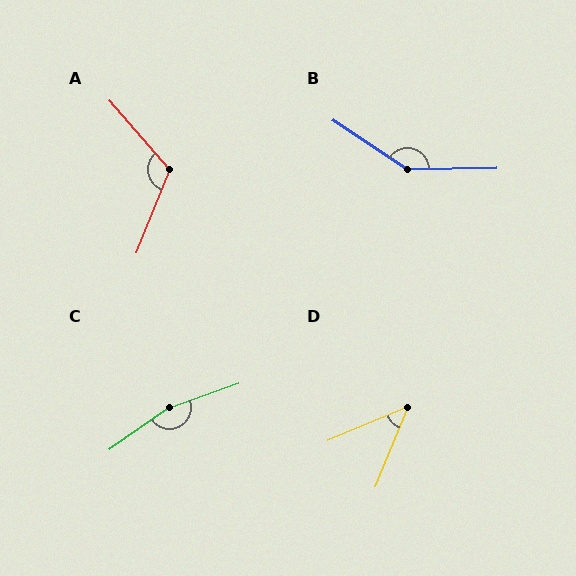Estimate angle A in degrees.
Approximately 117 degrees.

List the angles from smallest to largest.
D (45°), A (117°), B (145°), C (164°).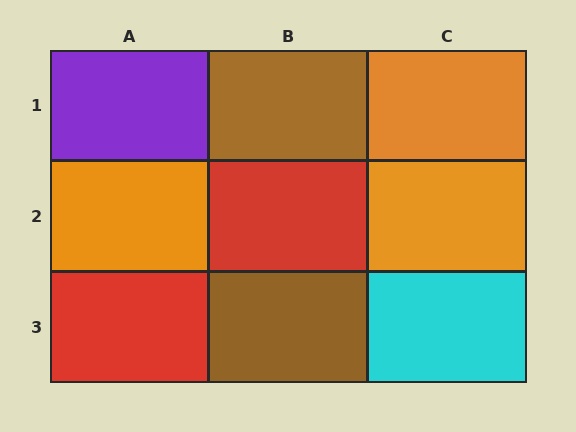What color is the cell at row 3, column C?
Cyan.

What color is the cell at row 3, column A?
Red.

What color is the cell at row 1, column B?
Brown.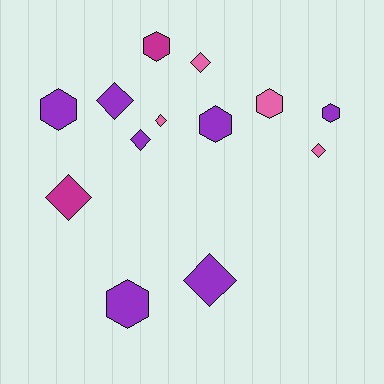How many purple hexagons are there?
There are 4 purple hexagons.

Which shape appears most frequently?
Diamond, with 7 objects.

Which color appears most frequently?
Purple, with 7 objects.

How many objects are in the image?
There are 13 objects.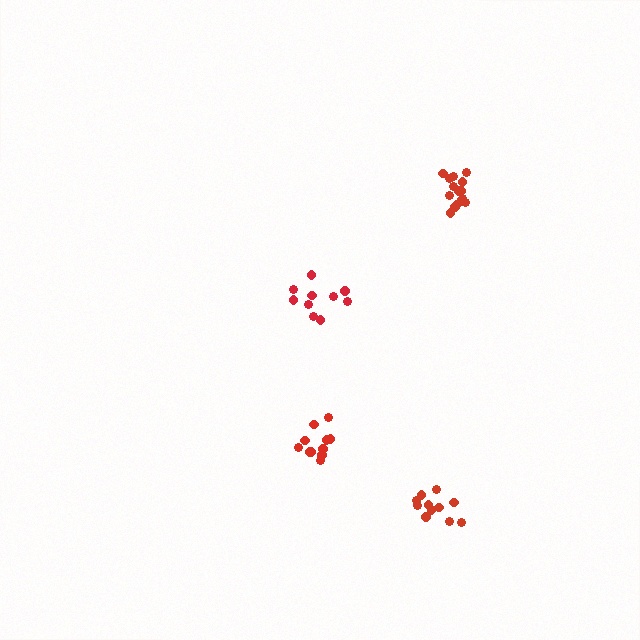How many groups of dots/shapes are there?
There are 4 groups.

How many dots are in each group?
Group 1: 11 dots, Group 2: 11 dots, Group 3: 15 dots, Group 4: 10 dots (47 total).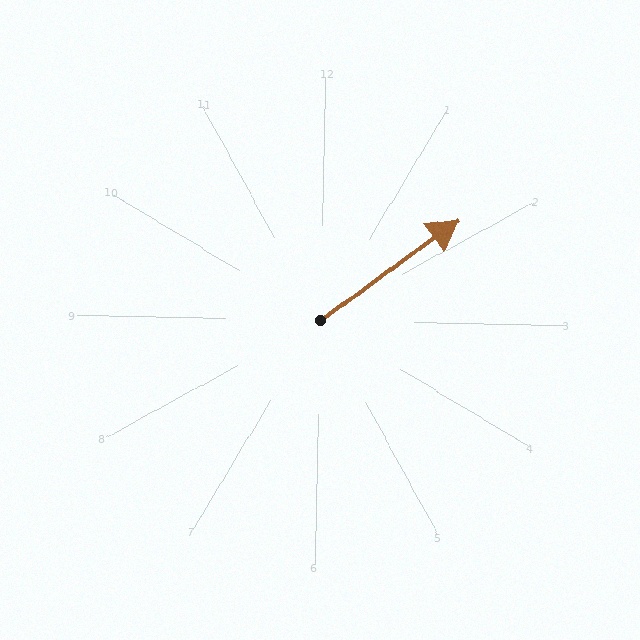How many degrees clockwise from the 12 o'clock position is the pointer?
Approximately 53 degrees.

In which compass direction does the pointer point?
Northeast.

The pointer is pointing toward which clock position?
Roughly 2 o'clock.